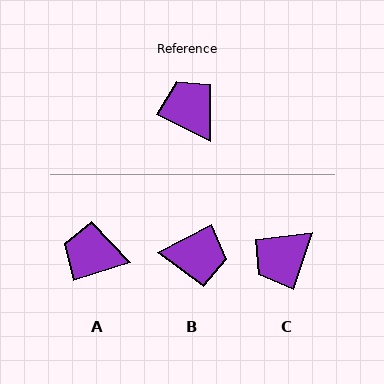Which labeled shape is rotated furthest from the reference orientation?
B, about 126 degrees away.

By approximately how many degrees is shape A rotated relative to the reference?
Approximately 44 degrees counter-clockwise.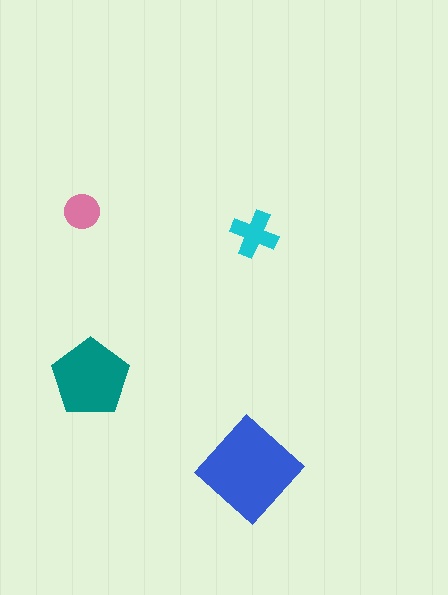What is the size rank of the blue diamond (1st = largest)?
1st.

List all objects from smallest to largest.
The pink circle, the cyan cross, the teal pentagon, the blue diamond.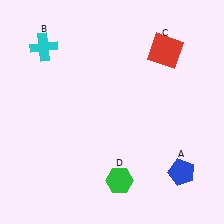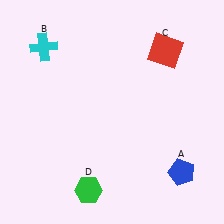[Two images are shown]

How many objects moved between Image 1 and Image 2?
1 object moved between the two images.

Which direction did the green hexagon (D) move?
The green hexagon (D) moved left.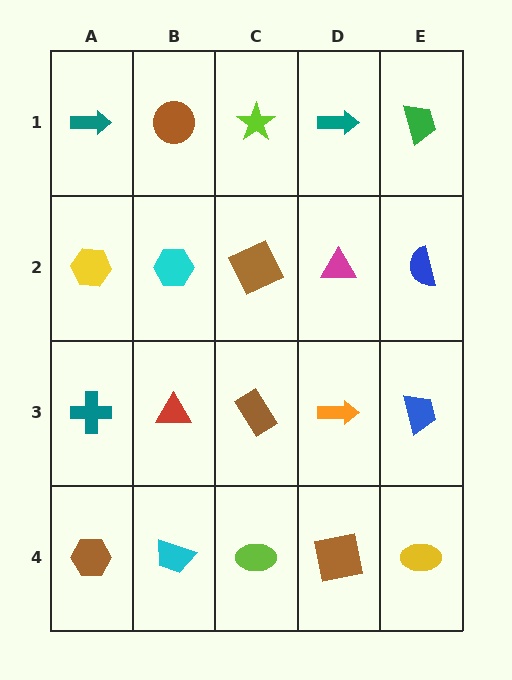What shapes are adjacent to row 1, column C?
A brown square (row 2, column C), a brown circle (row 1, column B), a teal arrow (row 1, column D).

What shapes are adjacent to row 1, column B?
A cyan hexagon (row 2, column B), a teal arrow (row 1, column A), a lime star (row 1, column C).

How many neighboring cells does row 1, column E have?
2.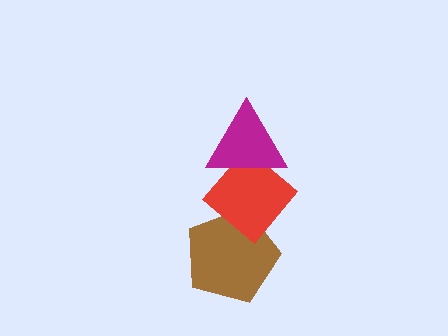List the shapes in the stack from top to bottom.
From top to bottom: the magenta triangle, the red diamond, the brown pentagon.